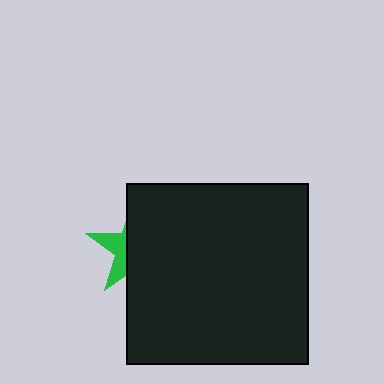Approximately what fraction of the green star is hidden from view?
Roughly 68% of the green star is hidden behind the black rectangle.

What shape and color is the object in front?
The object in front is a black rectangle.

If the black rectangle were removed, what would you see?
You would see the complete green star.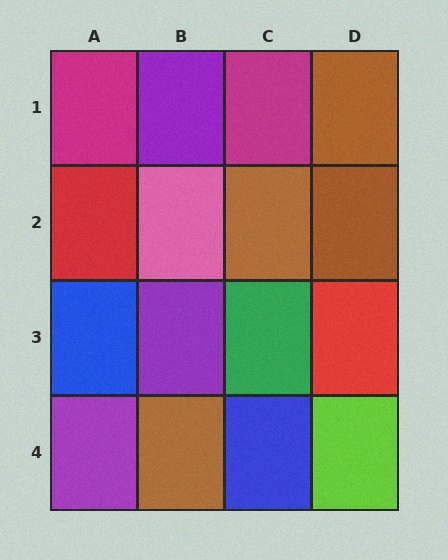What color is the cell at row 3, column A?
Blue.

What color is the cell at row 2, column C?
Brown.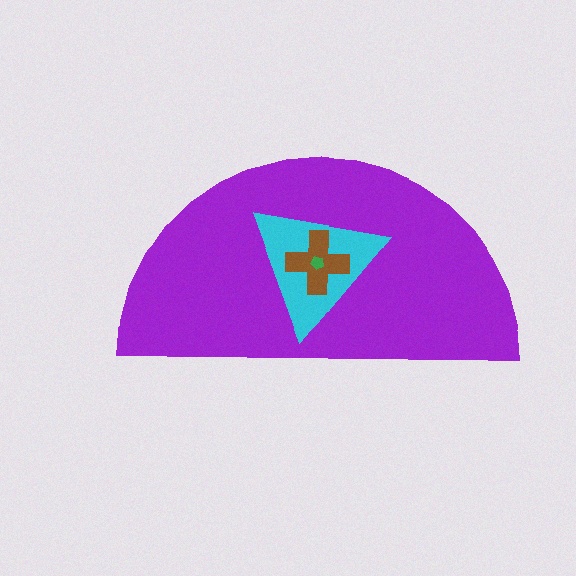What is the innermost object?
The green pentagon.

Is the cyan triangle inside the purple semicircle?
Yes.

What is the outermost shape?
The purple semicircle.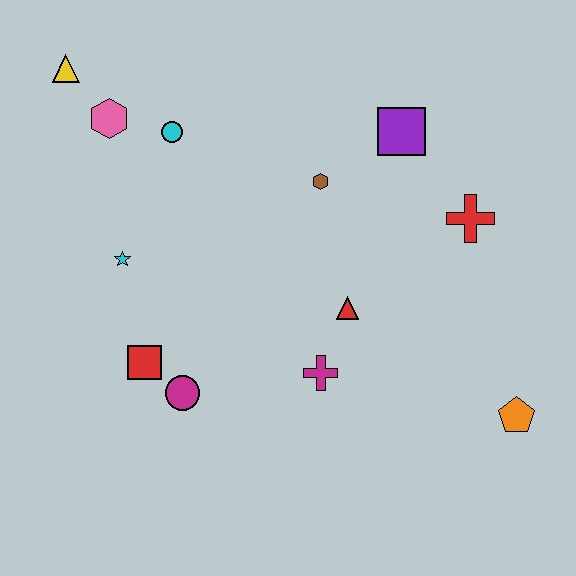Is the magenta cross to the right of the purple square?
No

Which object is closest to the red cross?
The purple square is closest to the red cross.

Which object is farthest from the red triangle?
The yellow triangle is farthest from the red triangle.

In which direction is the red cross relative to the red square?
The red cross is to the right of the red square.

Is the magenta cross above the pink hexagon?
No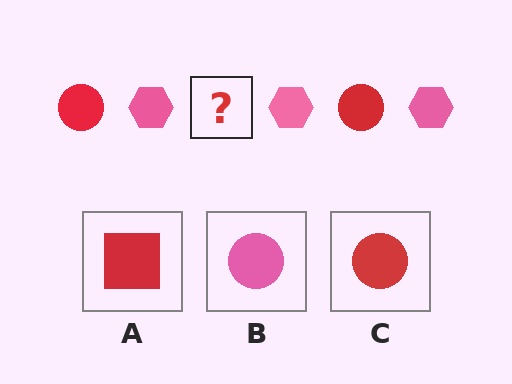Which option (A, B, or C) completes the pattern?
C.